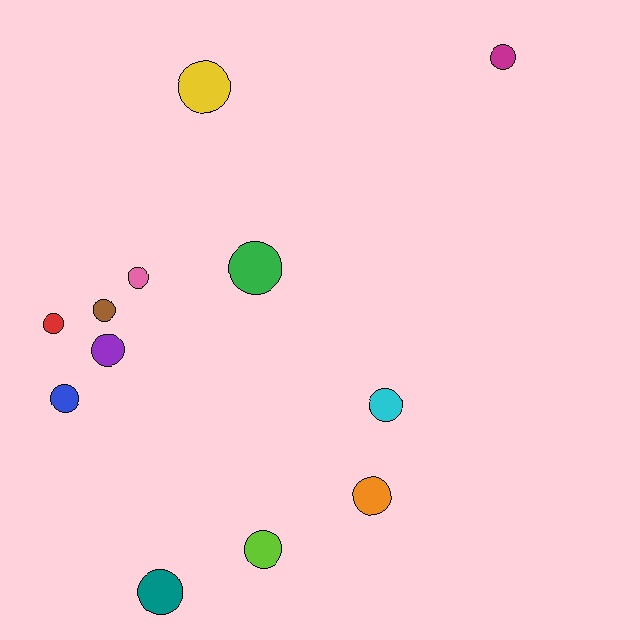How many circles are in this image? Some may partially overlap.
There are 12 circles.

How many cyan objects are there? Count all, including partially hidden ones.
There is 1 cyan object.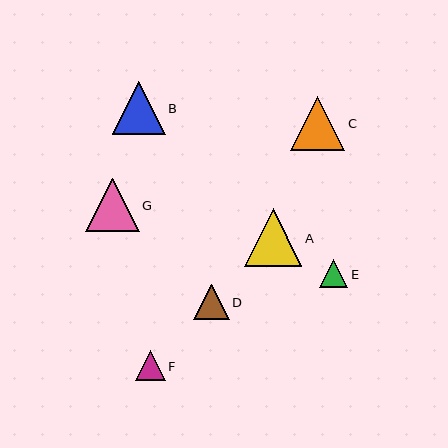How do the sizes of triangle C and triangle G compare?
Triangle C and triangle G are approximately the same size.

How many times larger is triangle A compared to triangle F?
Triangle A is approximately 1.9 times the size of triangle F.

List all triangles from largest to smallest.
From largest to smallest: A, C, G, B, D, F, E.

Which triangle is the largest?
Triangle A is the largest with a size of approximately 58 pixels.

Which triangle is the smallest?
Triangle E is the smallest with a size of approximately 28 pixels.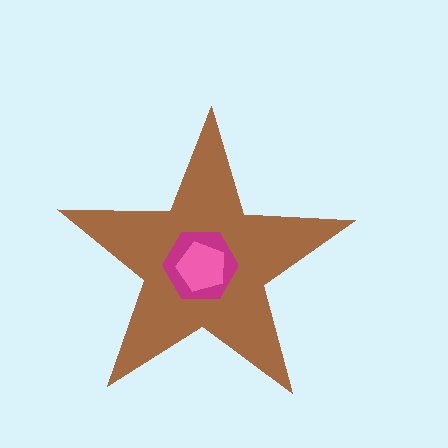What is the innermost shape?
The pink pentagon.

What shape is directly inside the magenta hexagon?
The pink pentagon.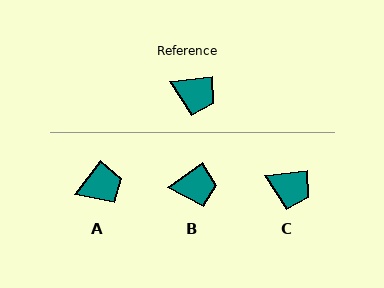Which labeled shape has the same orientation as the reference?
C.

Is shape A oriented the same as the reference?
No, it is off by about 46 degrees.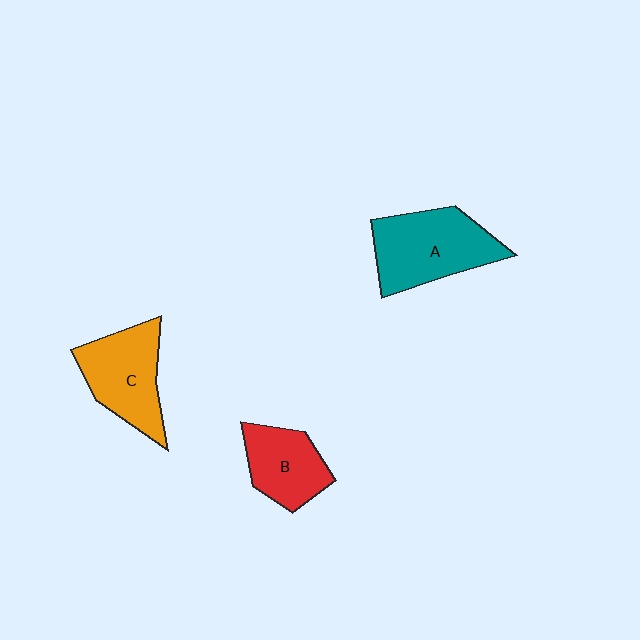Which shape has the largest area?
Shape A (teal).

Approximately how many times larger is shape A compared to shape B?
Approximately 1.5 times.